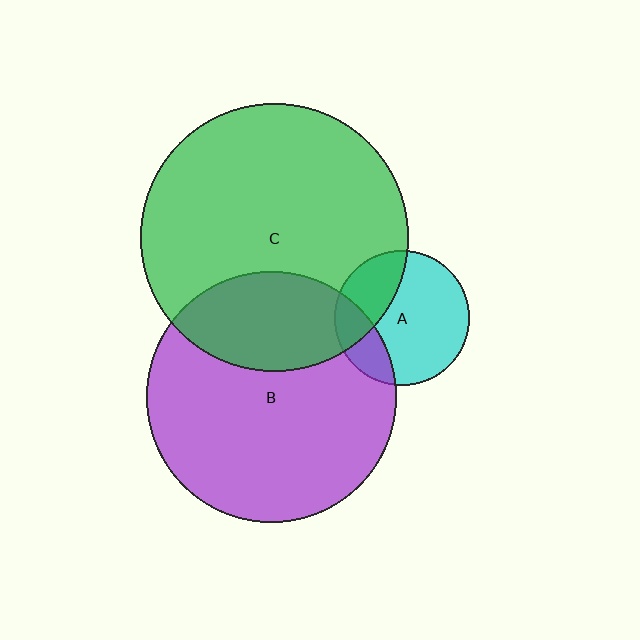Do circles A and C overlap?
Yes.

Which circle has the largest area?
Circle C (green).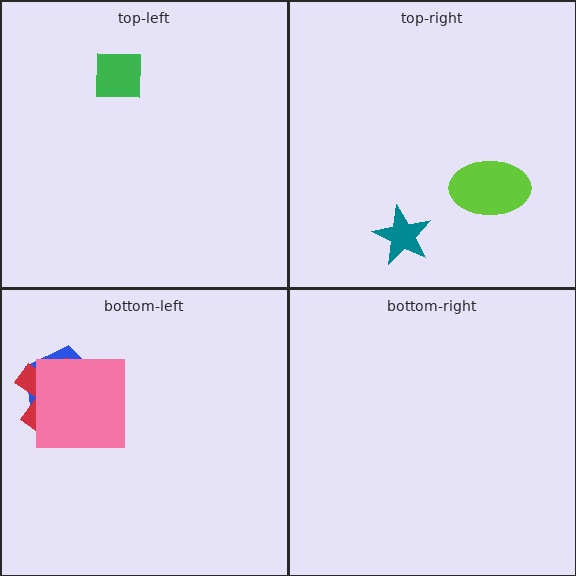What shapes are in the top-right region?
The teal star, the lime ellipse.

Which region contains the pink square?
The bottom-left region.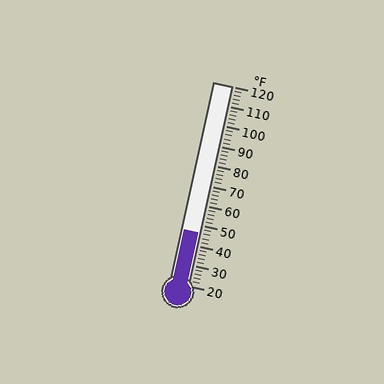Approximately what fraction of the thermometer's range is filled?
The thermometer is filled to approximately 25% of its range.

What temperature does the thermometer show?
The thermometer shows approximately 46°F.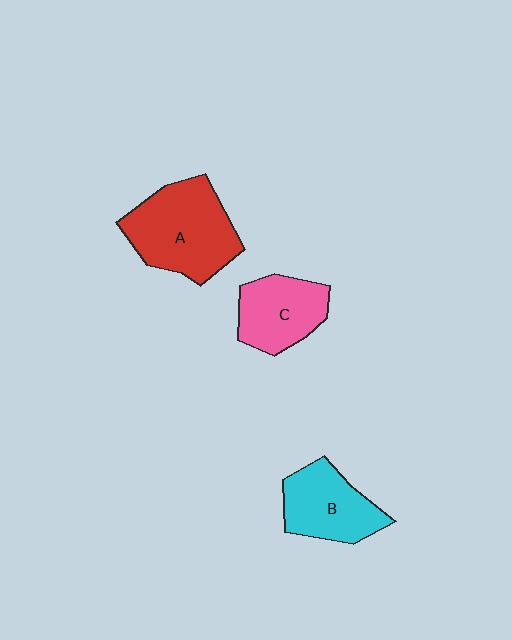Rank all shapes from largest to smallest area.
From largest to smallest: A (red), B (cyan), C (pink).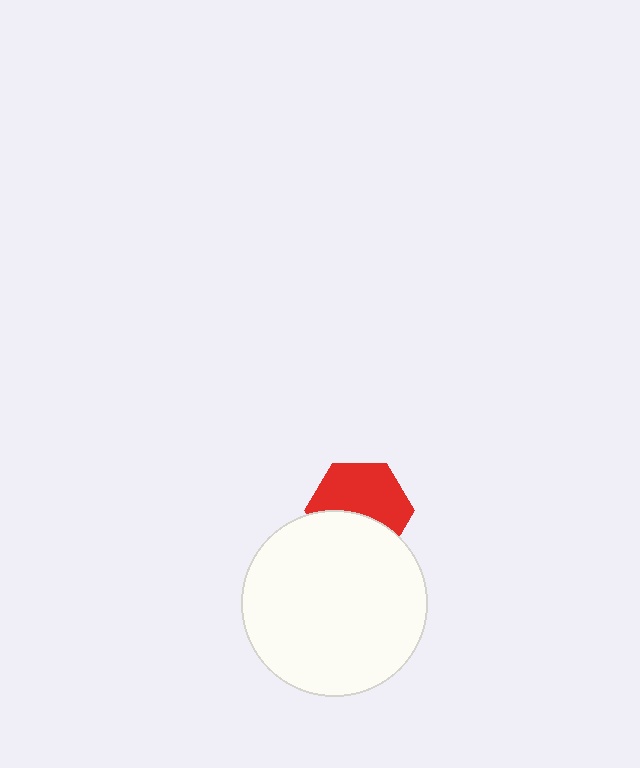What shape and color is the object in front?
The object in front is a white circle.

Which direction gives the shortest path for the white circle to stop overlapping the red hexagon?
Moving down gives the shortest separation.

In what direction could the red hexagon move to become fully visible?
The red hexagon could move up. That would shift it out from behind the white circle entirely.